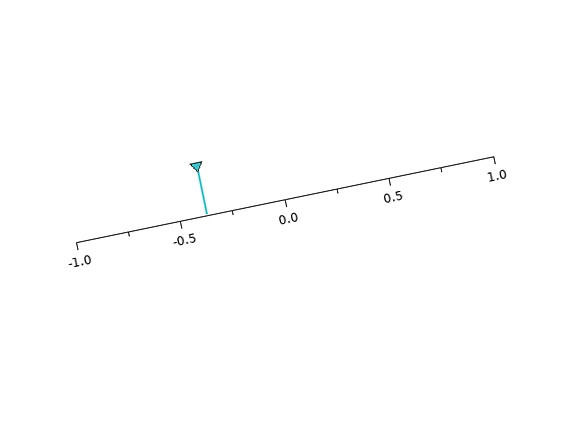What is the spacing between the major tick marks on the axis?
The major ticks are spaced 0.5 apart.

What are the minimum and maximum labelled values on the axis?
The axis runs from -1.0 to 1.0.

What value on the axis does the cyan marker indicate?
The marker indicates approximately -0.38.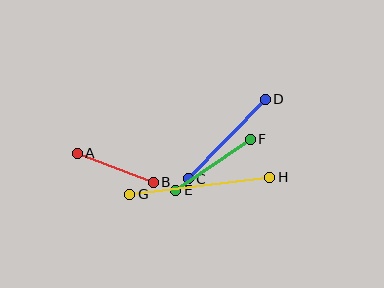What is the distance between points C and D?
The distance is approximately 111 pixels.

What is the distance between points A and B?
The distance is approximately 81 pixels.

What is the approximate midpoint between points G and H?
The midpoint is at approximately (200, 186) pixels.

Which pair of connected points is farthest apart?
Points G and H are farthest apart.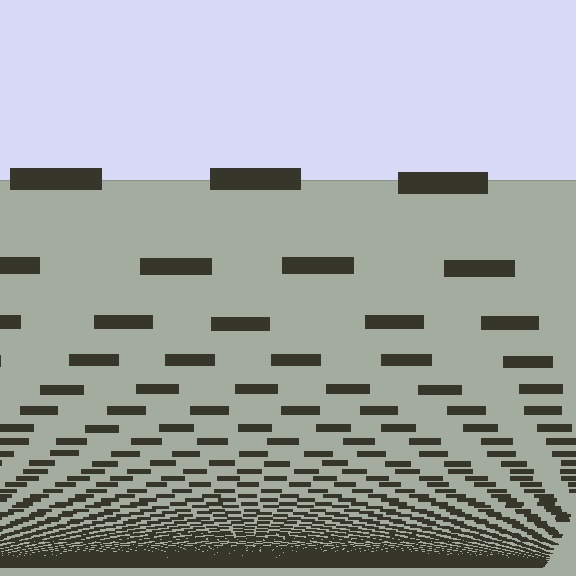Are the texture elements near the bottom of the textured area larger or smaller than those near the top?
Smaller. The gradient is inverted — elements near the bottom are smaller and denser.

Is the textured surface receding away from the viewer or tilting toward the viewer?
The surface appears to tilt toward the viewer. Texture elements get larger and sparser toward the top.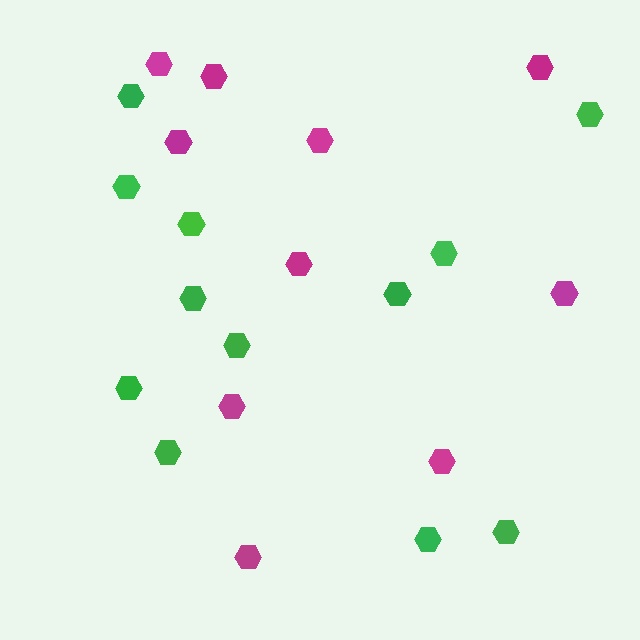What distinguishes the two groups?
There are 2 groups: one group of magenta hexagons (10) and one group of green hexagons (12).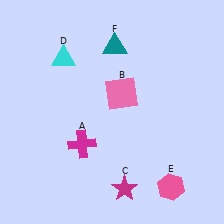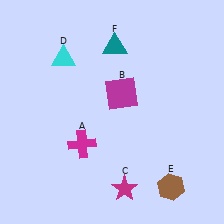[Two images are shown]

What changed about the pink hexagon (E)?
In Image 1, E is pink. In Image 2, it changed to brown.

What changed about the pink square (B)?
In Image 1, B is pink. In Image 2, it changed to magenta.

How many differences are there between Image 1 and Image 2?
There are 2 differences between the two images.